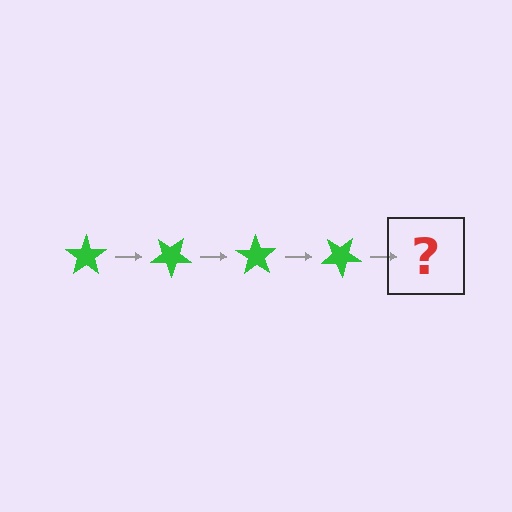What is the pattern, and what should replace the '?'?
The pattern is that the star rotates 35 degrees each step. The '?' should be a green star rotated 140 degrees.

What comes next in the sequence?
The next element should be a green star rotated 140 degrees.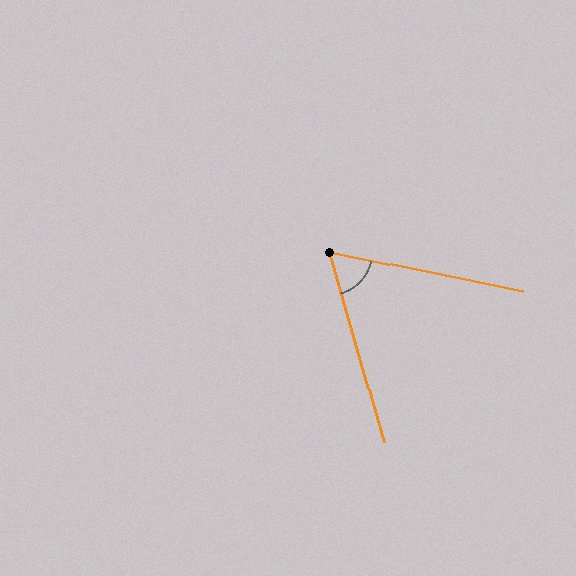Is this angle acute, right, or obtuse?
It is acute.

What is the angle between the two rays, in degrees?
Approximately 62 degrees.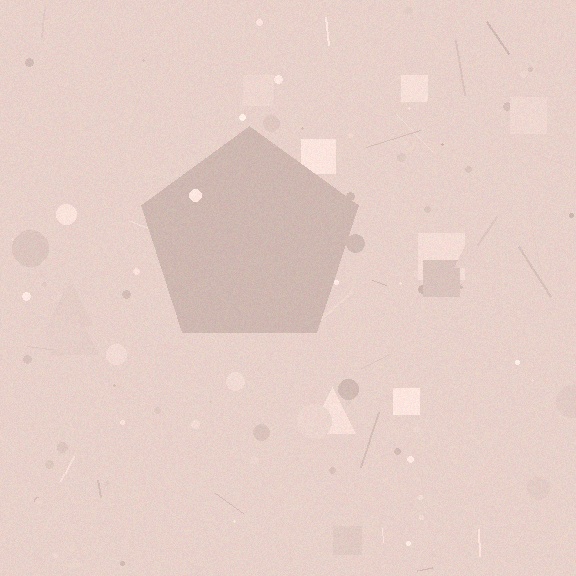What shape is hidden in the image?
A pentagon is hidden in the image.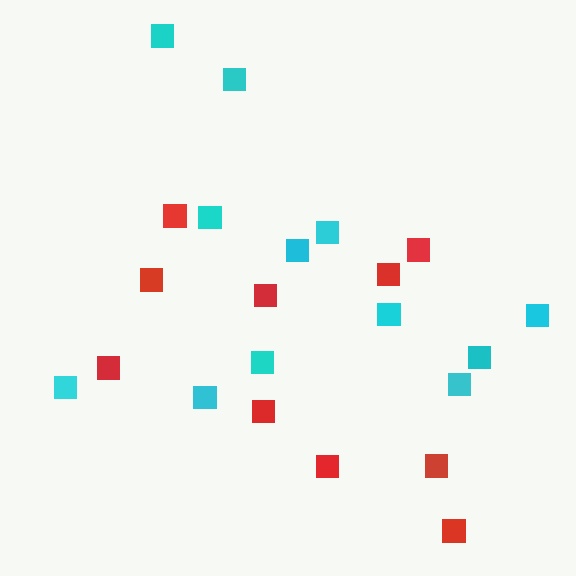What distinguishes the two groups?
There are 2 groups: one group of red squares (10) and one group of cyan squares (12).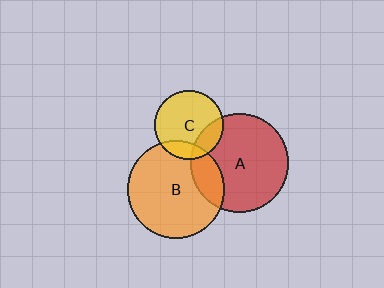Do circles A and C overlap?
Yes.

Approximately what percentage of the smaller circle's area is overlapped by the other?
Approximately 20%.